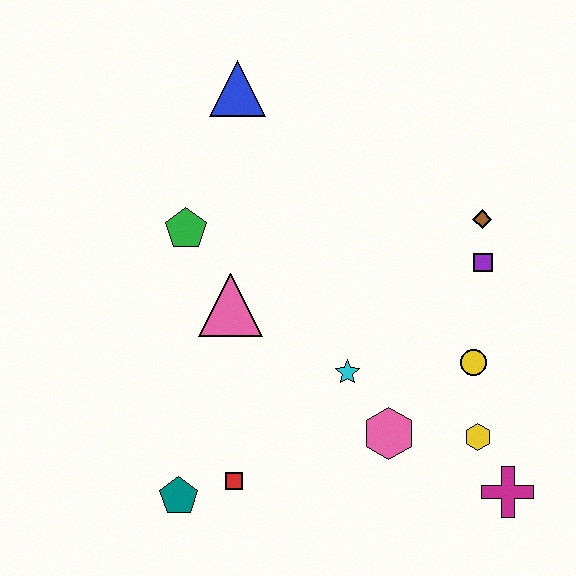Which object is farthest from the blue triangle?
The magenta cross is farthest from the blue triangle.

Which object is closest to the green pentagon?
The pink triangle is closest to the green pentagon.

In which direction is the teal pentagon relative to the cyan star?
The teal pentagon is to the left of the cyan star.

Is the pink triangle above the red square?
Yes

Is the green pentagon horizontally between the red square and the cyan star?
No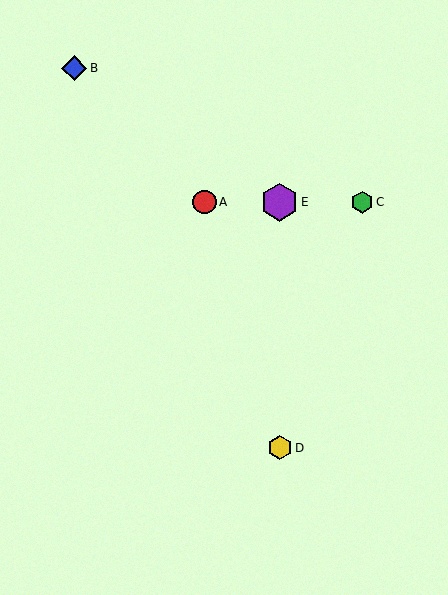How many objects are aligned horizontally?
3 objects (A, C, E) are aligned horizontally.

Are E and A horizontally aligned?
Yes, both are at y≈202.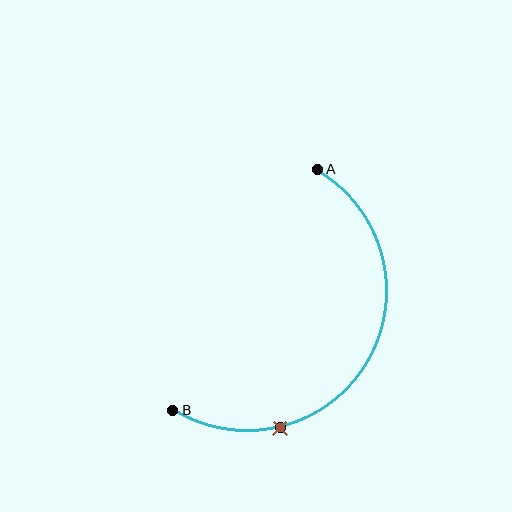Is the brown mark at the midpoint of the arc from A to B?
No. The brown mark lies on the arc but is closer to endpoint B. The arc midpoint would be at the point on the curve equidistant along the arc from both A and B.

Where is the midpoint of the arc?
The arc midpoint is the point on the curve farthest from the straight line joining A and B. It sits to the right of that line.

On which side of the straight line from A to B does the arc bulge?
The arc bulges to the right of the straight line connecting A and B.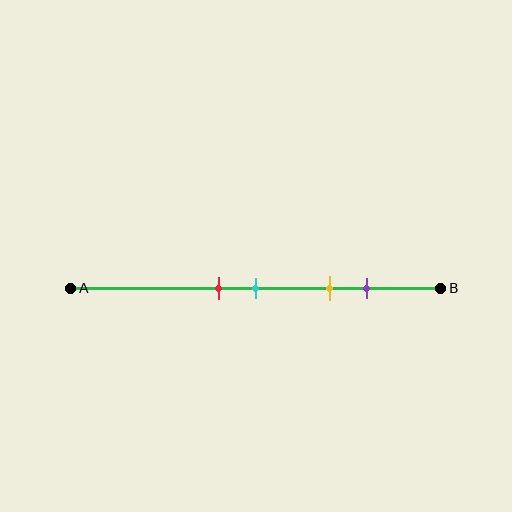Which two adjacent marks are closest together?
The red and cyan marks are the closest adjacent pair.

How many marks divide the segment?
There are 4 marks dividing the segment.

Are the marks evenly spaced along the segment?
No, the marks are not evenly spaced.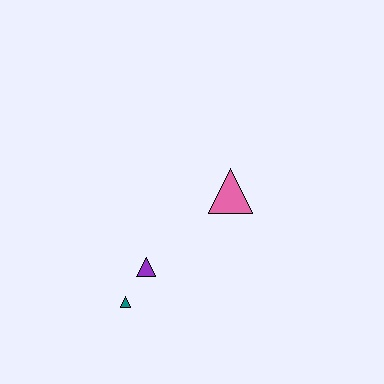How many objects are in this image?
There are 3 objects.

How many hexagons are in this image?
There are no hexagons.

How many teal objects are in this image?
There is 1 teal object.